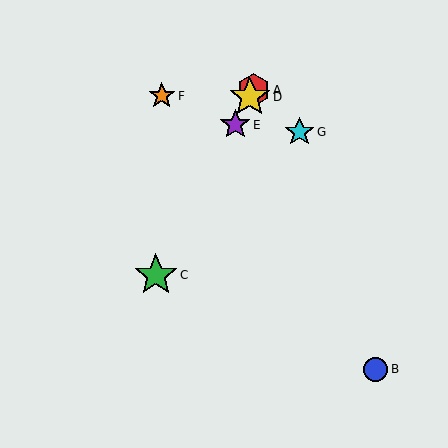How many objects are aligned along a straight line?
4 objects (A, C, D, E) are aligned along a straight line.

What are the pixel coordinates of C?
Object C is at (156, 275).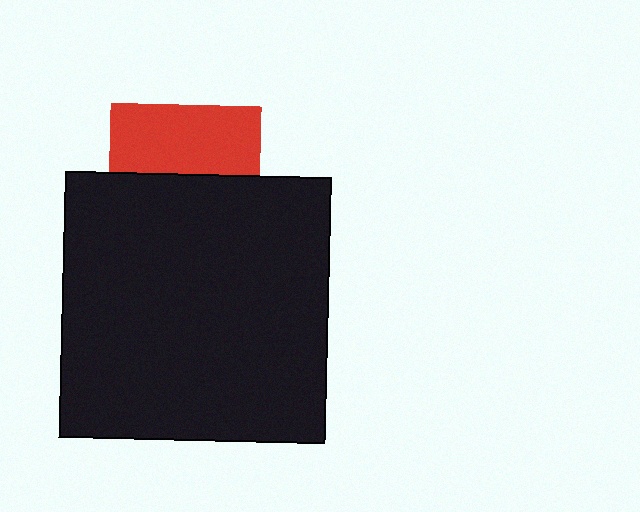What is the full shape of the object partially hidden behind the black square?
The partially hidden object is a red square.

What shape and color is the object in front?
The object in front is a black square.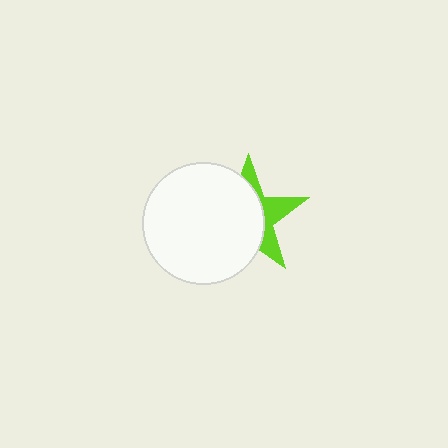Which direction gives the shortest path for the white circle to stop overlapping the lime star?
Moving left gives the shortest separation.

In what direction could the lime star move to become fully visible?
The lime star could move right. That would shift it out from behind the white circle entirely.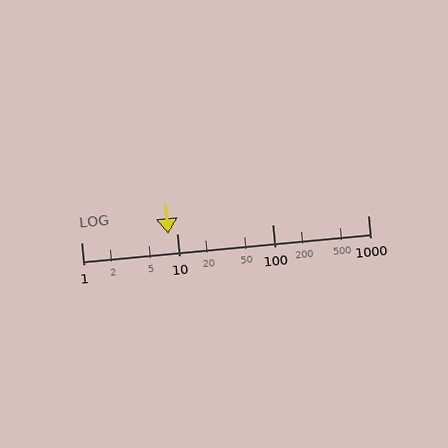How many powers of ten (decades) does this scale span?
The scale spans 3 decades, from 1 to 1000.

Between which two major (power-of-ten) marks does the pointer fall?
The pointer is between 1 and 10.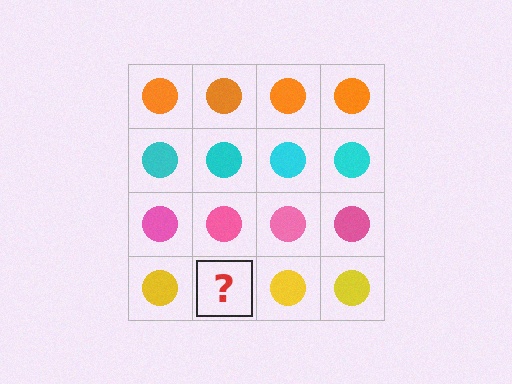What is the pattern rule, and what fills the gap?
The rule is that each row has a consistent color. The gap should be filled with a yellow circle.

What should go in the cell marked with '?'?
The missing cell should contain a yellow circle.